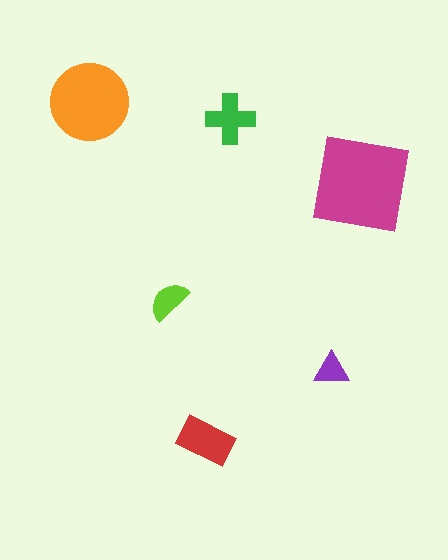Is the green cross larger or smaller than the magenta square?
Smaller.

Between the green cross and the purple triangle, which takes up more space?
The green cross.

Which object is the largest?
The magenta square.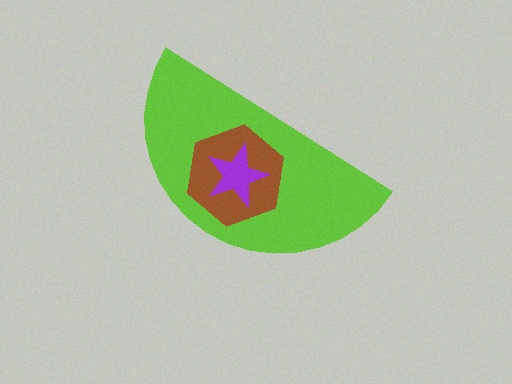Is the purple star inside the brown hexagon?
Yes.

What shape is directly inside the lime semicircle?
The brown hexagon.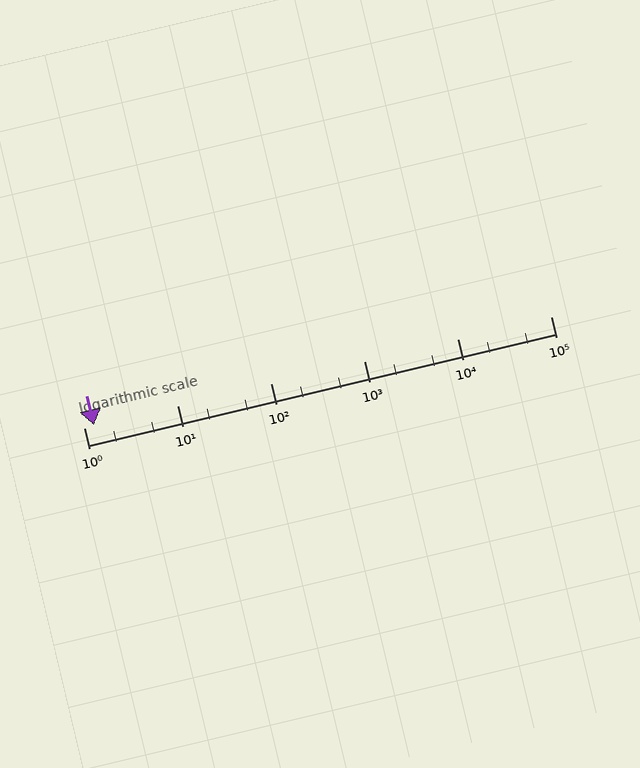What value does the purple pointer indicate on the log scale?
The pointer indicates approximately 1.3.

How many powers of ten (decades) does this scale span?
The scale spans 5 decades, from 1 to 100000.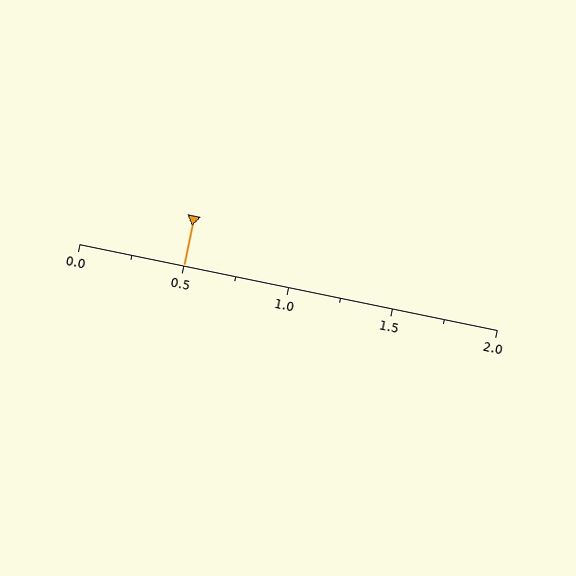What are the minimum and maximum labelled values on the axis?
The axis runs from 0.0 to 2.0.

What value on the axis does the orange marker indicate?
The marker indicates approximately 0.5.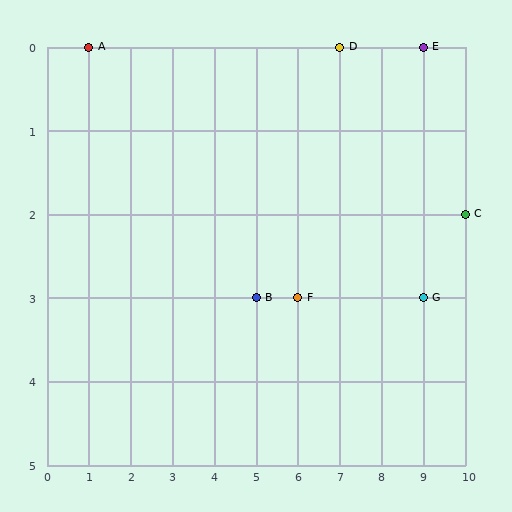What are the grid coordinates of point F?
Point F is at grid coordinates (6, 3).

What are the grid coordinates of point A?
Point A is at grid coordinates (1, 0).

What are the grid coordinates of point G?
Point G is at grid coordinates (9, 3).